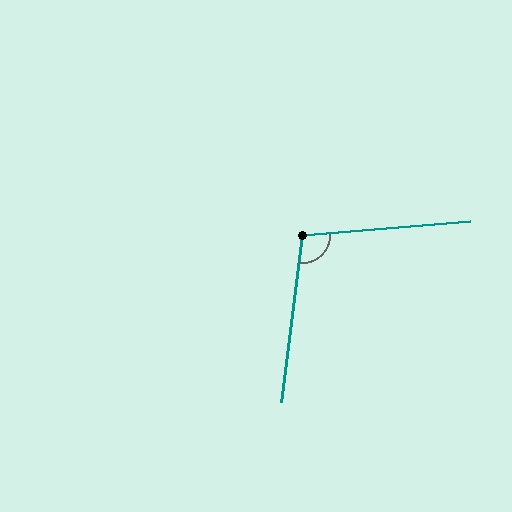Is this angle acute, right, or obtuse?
It is obtuse.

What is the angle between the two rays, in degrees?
Approximately 102 degrees.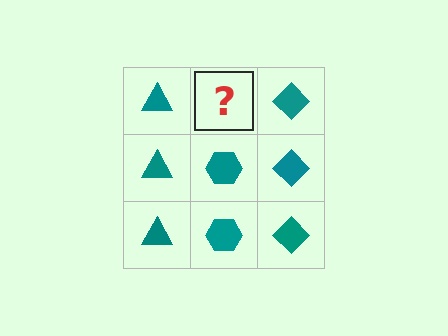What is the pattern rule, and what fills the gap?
The rule is that each column has a consistent shape. The gap should be filled with a teal hexagon.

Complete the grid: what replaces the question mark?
The question mark should be replaced with a teal hexagon.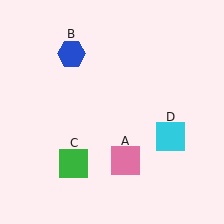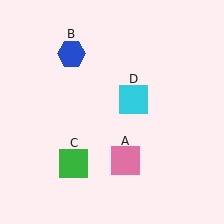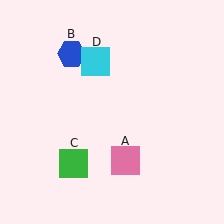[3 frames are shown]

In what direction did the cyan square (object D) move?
The cyan square (object D) moved up and to the left.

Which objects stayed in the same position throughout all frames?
Pink square (object A) and blue hexagon (object B) and green square (object C) remained stationary.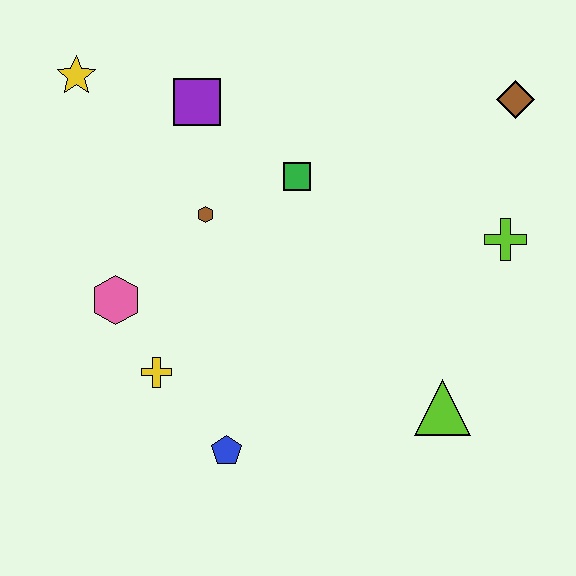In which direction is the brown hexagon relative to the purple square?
The brown hexagon is below the purple square.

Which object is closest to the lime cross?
The brown diamond is closest to the lime cross.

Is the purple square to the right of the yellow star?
Yes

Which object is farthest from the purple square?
The lime triangle is farthest from the purple square.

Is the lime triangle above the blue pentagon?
Yes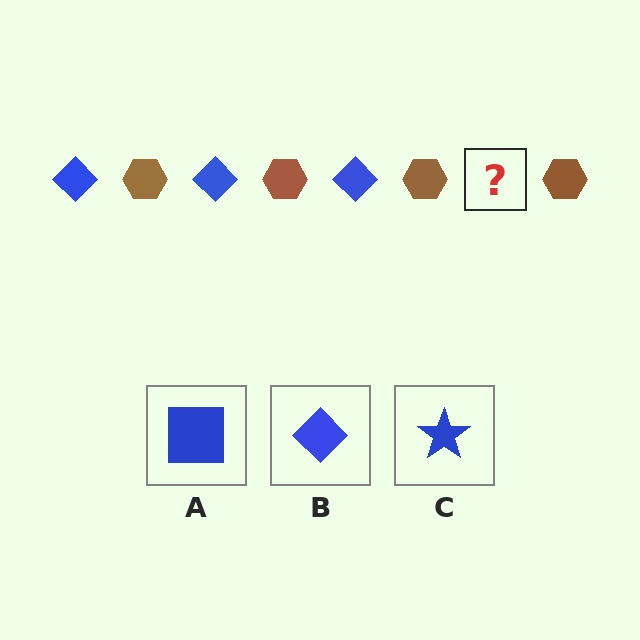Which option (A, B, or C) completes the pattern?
B.